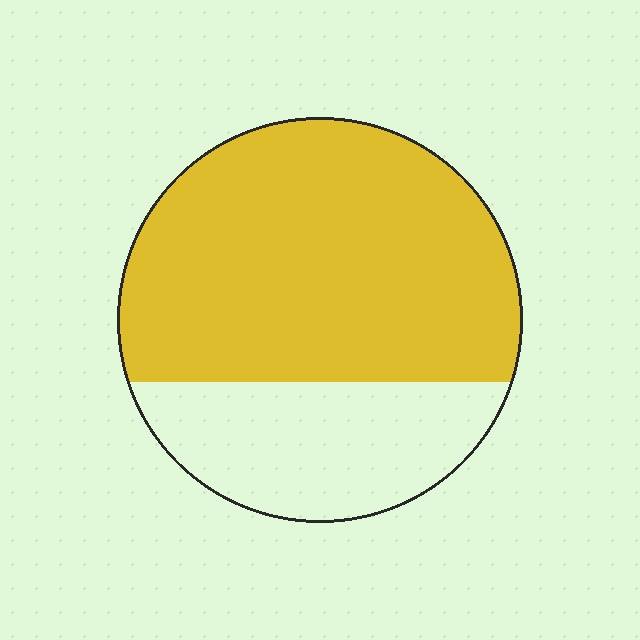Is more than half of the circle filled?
Yes.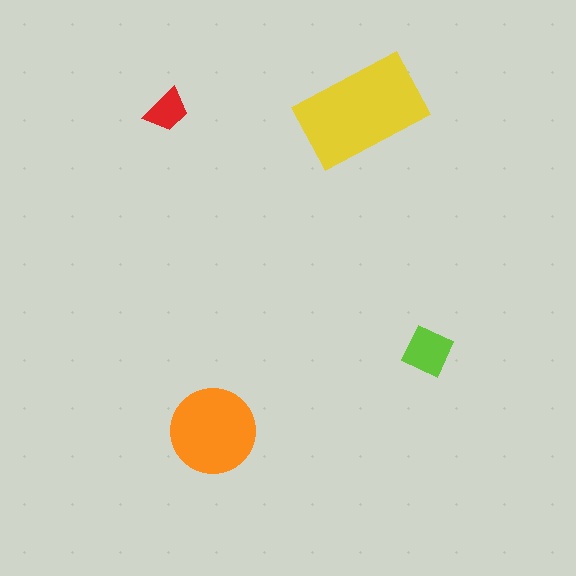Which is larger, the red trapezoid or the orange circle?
The orange circle.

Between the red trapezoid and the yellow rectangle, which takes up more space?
The yellow rectangle.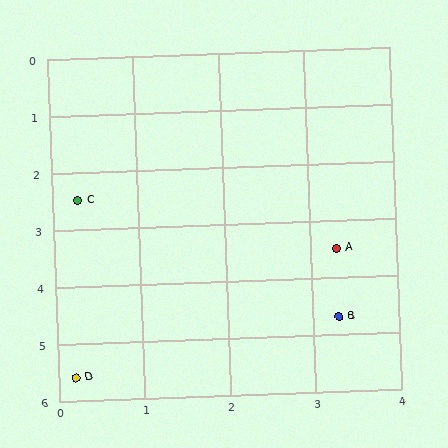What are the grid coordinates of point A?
Point A is at approximately (3.3, 3.5).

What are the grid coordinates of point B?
Point B is at approximately (3.3, 4.7).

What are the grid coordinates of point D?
Point D is at approximately (0.2, 5.6).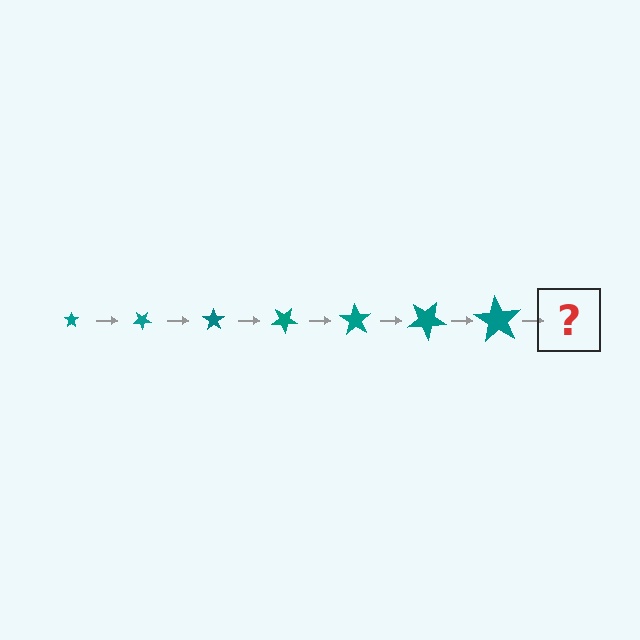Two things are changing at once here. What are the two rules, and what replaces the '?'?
The two rules are that the star grows larger each step and it rotates 35 degrees each step. The '?' should be a star, larger than the previous one and rotated 245 degrees from the start.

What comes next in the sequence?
The next element should be a star, larger than the previous one and rotated 245 degrees from the start.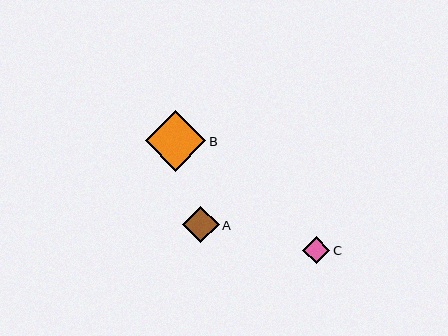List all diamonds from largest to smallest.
From largest to smallest: B, A, C.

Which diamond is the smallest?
Diamond C is the smallest with a size of approximately 27 pixels.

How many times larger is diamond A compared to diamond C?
Diamond A is approximately 1.3 times the size of diamond C.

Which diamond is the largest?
Diamond B is the largest with a size of approximately 61 pixels.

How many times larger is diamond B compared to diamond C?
Diamond B is approximately 2.2 times the size of diamond C.